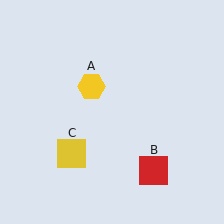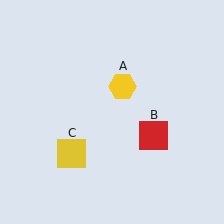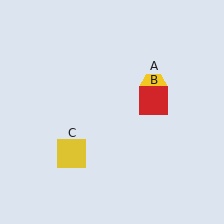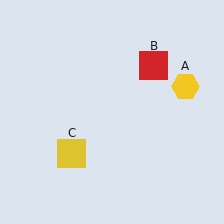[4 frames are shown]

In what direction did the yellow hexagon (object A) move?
The yellow hexagon (object A) moved right.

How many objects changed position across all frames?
2 objects changed position: yellow hexagon (object A), red square (object B).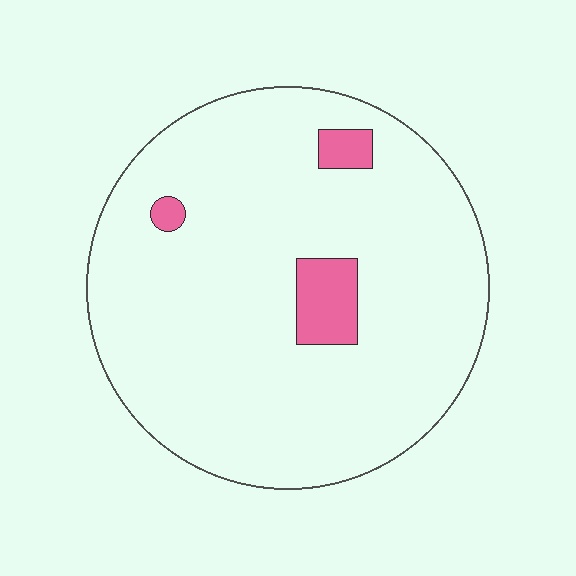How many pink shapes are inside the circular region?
3.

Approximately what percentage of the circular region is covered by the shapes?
Approximately 5%.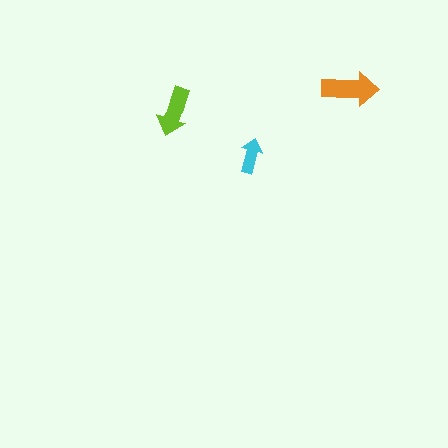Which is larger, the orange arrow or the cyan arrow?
The orange one.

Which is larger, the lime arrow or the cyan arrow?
The lime one.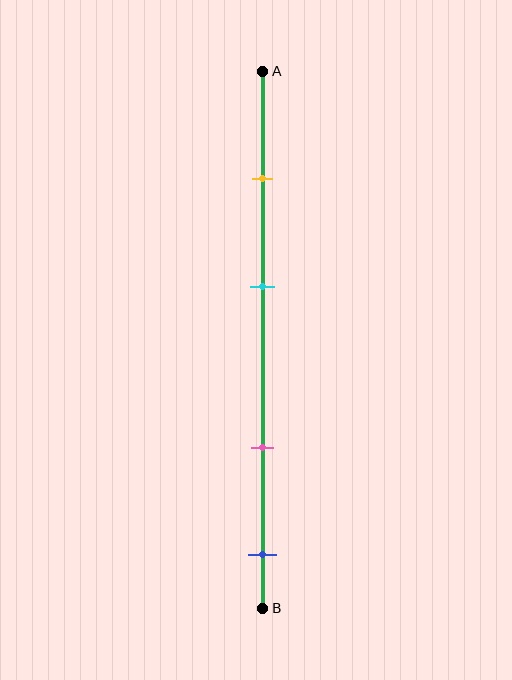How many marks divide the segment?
There are 4 marks dividing the segment.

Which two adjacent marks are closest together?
The yellow and cyan marks are the closest adjacent pair.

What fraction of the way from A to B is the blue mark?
The blue mark is approximately 90% (0.9) of the way from A to B.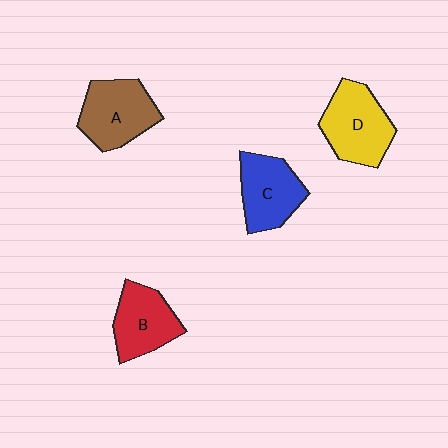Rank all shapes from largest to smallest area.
From largest to smallest: D (yellow), A (brown), C (blue), B (red).